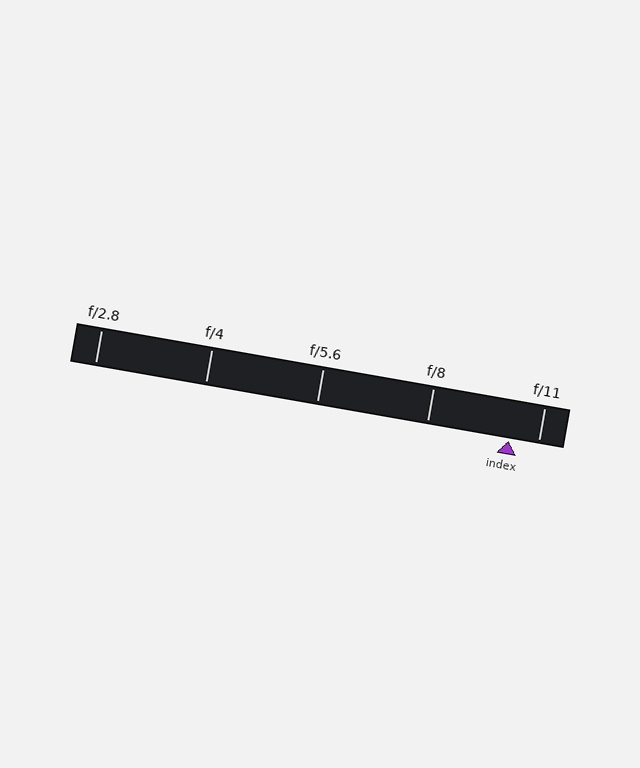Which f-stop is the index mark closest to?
The index mark is closest to f/11.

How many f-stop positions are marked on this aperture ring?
There are 5 f-stop positions marked.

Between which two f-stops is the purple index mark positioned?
The index mark is between f/8 and f/11.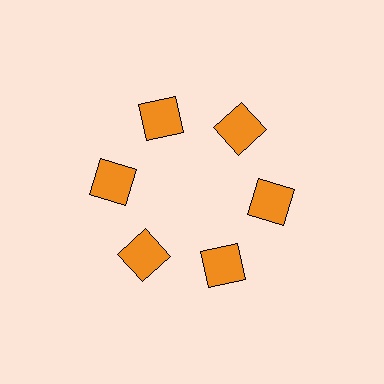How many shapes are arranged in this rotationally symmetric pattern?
There are 6 shapes, arranged in 6 groups of 1.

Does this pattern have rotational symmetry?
Yes, this pattern has 6-fold rotational symmetry. It looks the same after rotating 60 degrees around the center.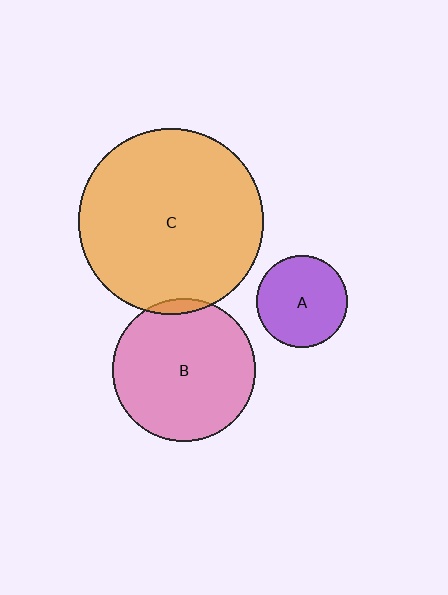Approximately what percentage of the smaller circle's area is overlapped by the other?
Approximately 5%.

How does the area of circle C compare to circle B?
Approximately 1.7 times.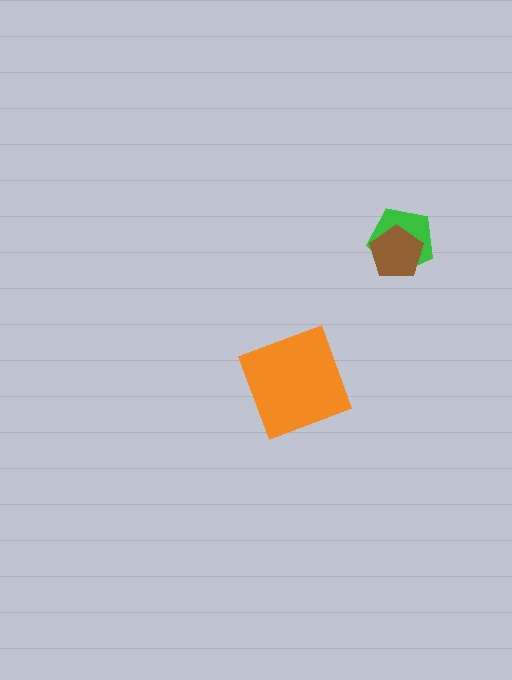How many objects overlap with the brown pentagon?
1 object overlaps with the brown pentagon.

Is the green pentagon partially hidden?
Yes, it is partially covered by another shape.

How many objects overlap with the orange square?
0 objects overlap with the orange square.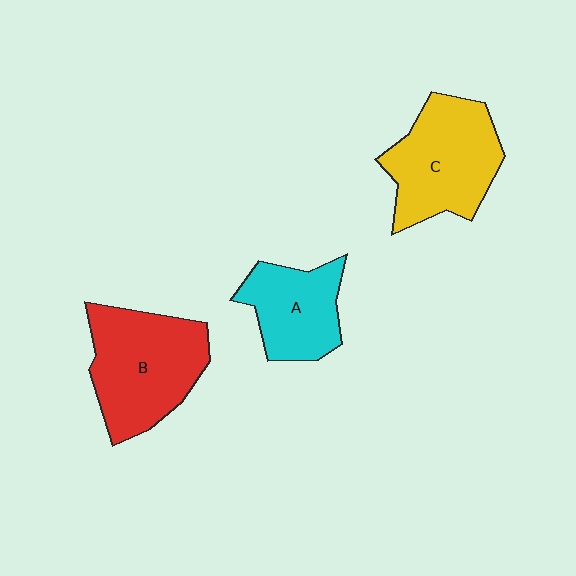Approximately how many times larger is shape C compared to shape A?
Approximately 1.4 times.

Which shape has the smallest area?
Shape A (cyan).